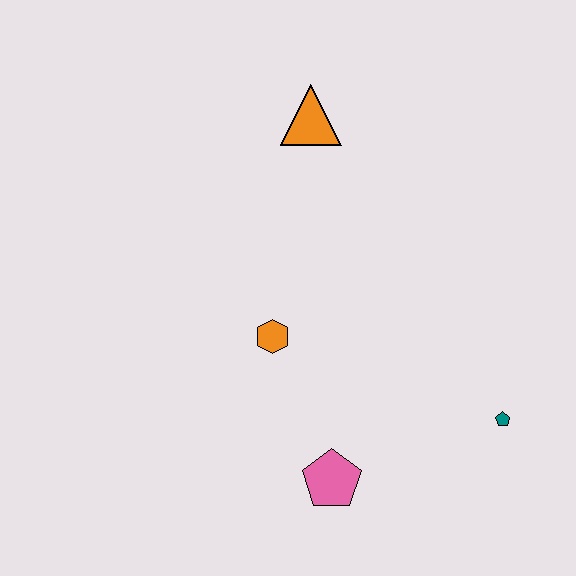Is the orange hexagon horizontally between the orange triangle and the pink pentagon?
No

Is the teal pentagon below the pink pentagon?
No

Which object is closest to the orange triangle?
The orange hexagon is closest to the orange triangle.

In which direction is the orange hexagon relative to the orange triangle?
The orange hexagon is below the orange triangle.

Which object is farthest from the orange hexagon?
The teal pentagon is farthest from the orange hexagon.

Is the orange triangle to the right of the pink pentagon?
No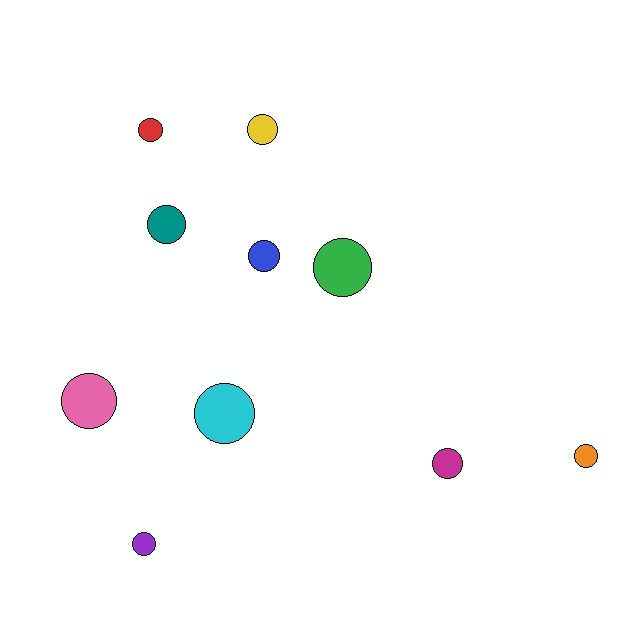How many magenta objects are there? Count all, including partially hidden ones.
There is 1 magenta object.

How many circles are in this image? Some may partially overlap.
There are 10 circles.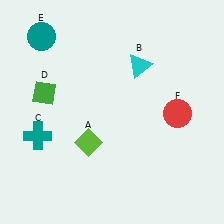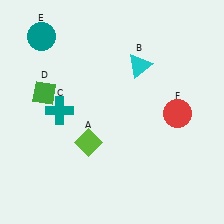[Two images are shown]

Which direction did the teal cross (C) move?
The teal cross (C) moved up.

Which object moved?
The teal cross (C) moved up.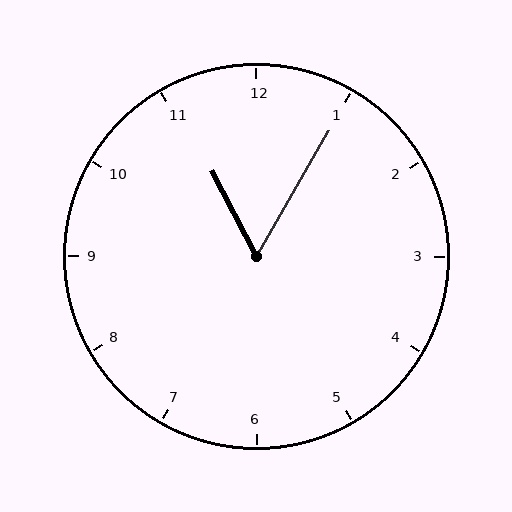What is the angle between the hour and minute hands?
Approximately 58 degrees.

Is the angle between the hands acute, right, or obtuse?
It is acute.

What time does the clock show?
11:05.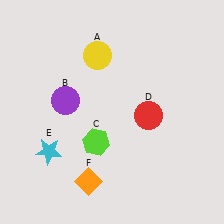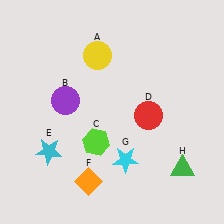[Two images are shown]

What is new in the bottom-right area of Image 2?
A green triangle (H) was added in the bottom-right area of Image 2.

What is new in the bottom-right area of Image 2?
A cyan star (G) was added in the bottom-right area of Image 2.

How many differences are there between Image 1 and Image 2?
There are 2 differences between the two images.